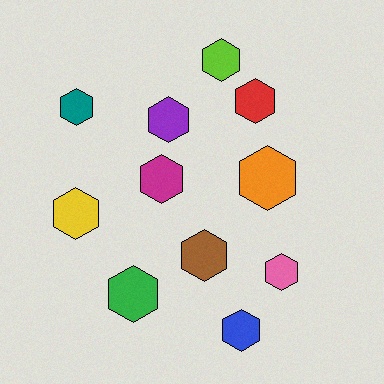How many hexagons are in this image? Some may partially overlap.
There are 11 hexagons.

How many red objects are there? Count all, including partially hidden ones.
There is 1 red object.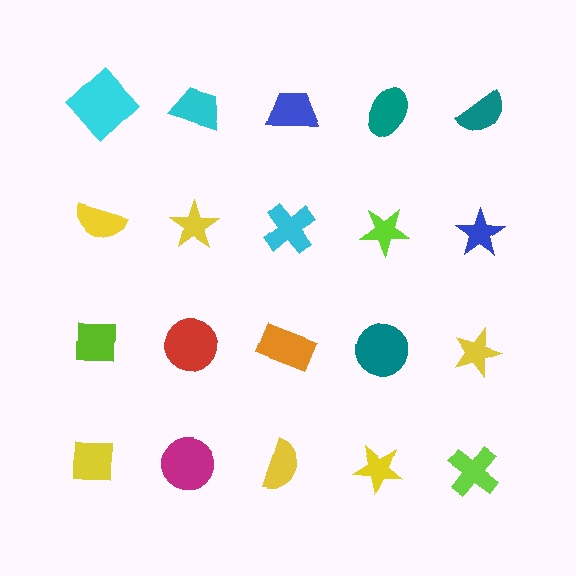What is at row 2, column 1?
A yellow semicircle.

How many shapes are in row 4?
5 shapes.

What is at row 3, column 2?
A red circle.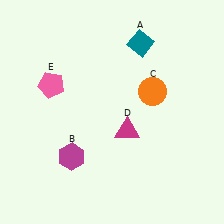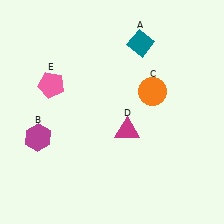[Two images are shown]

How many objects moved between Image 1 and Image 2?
1 object moved between the two images.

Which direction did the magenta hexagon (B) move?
The magenta hexagon (B) moved left.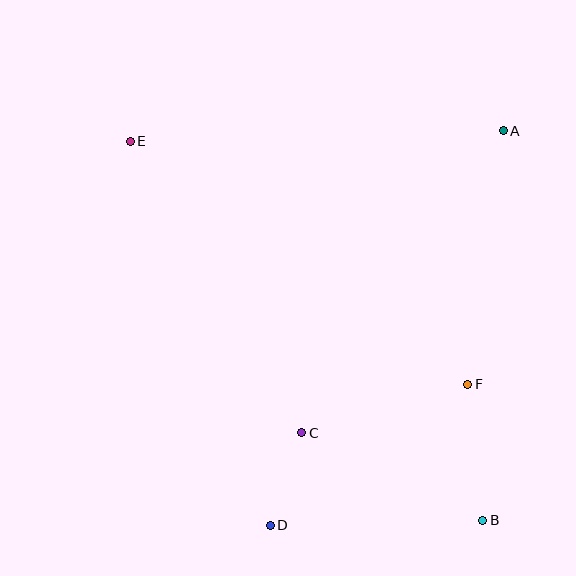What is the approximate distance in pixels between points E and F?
The distance between E and F is approximately 416 pixels.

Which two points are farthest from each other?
Points B and E are farthest from each other.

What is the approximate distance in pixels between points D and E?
The distance between D and E is approximately 409 pixels.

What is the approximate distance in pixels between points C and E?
The distance between C and E is approximately 338 pixels.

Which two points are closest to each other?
Points C and D are closest to each other.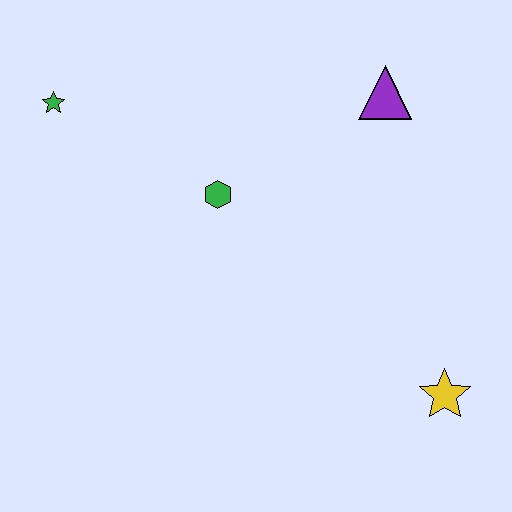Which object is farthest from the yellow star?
The green star is farthest from the yellow star.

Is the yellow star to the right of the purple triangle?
Yes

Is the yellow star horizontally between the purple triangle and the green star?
No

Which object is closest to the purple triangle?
The green hexagon is closest to the purple triangle.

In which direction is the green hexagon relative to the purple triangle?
The green hexagon is to the left of the purple triangle.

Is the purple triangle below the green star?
No